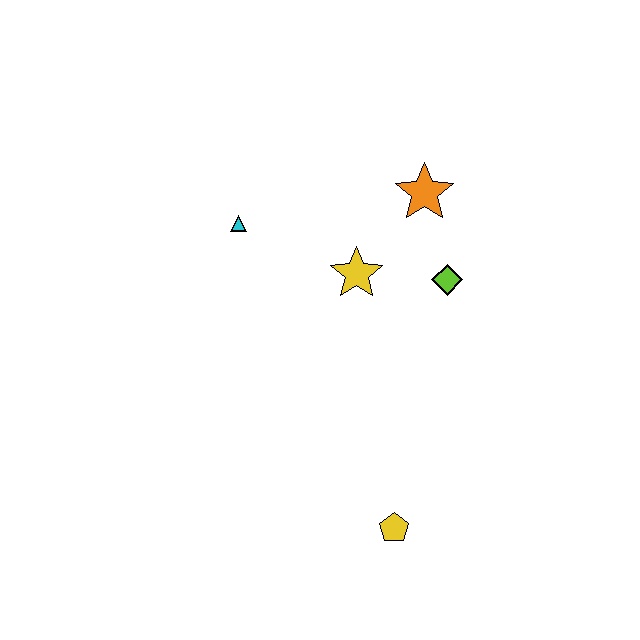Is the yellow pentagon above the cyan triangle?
No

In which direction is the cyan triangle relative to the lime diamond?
The cyan triangle is to the left of the lime diamond.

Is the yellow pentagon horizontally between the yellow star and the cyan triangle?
No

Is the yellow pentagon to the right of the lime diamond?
No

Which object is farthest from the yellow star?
The yellow pentagon is farthest from the yellow star.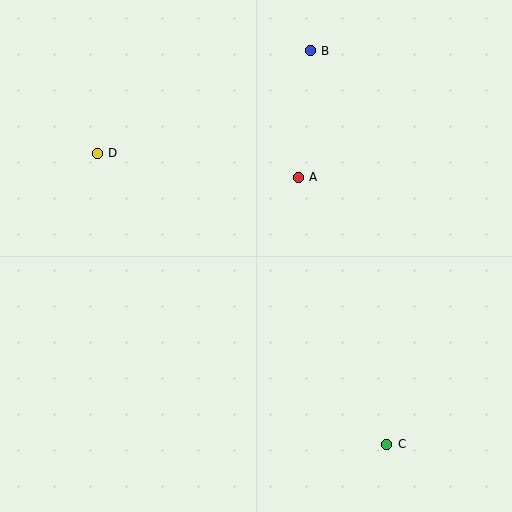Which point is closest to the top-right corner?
Point B is closest to the top-right corner.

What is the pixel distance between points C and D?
The distance between C and D is 411 pixels.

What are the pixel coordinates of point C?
Point C is at (387, 444).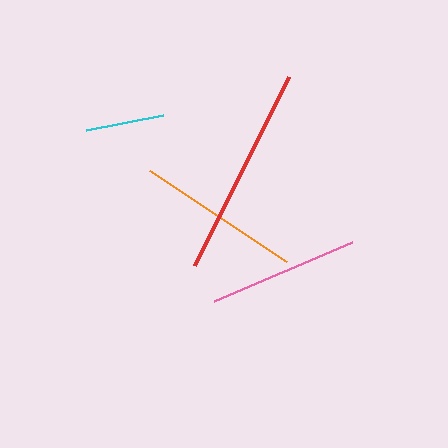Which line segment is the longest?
The red line is the longest at approximately 211 pixels.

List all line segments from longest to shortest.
From longest to shortest: red, orange, pink, cyan.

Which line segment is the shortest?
The cyan line is the shortest at approximately 79 pixels.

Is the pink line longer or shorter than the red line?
The red line is longer than the pink line.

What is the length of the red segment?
The red segment is approximately 211 pixels long.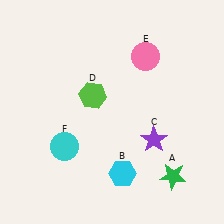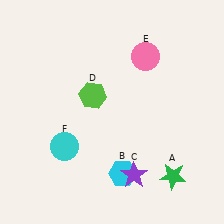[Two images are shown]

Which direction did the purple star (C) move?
The purple star (C) moved down.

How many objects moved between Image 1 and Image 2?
1 object moved between the two images.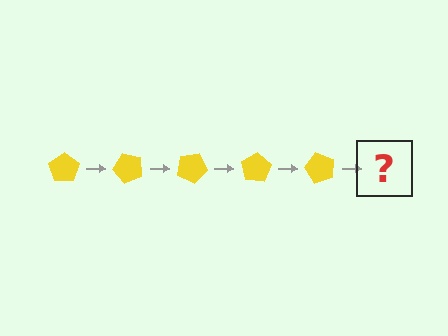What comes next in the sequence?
The next element should be a yellow pentagon rotated 250 degrees.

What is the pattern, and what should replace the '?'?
The pattern is that the pentagon rotates 50 degrees each step. The '?' should be a yellow pentagon rotated 250 degrees.